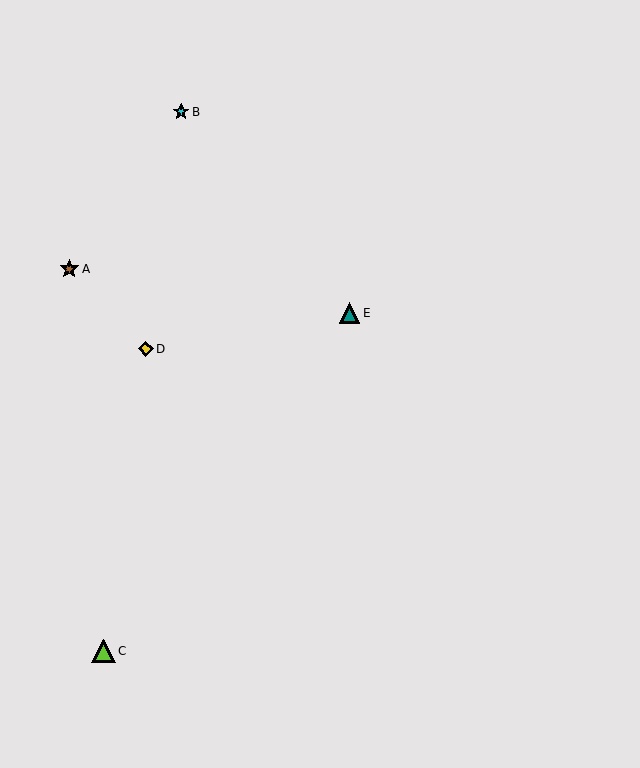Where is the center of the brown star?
The center of the brown star is at (69, 269).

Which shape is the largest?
The lime triangle (labeled C) is the largest.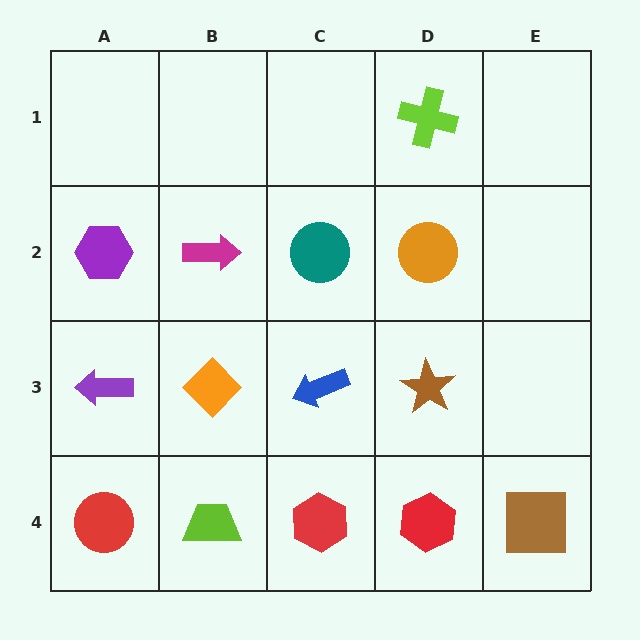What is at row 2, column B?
A magenta arrow.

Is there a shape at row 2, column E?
No, that cell is empty.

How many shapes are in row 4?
5 shapes.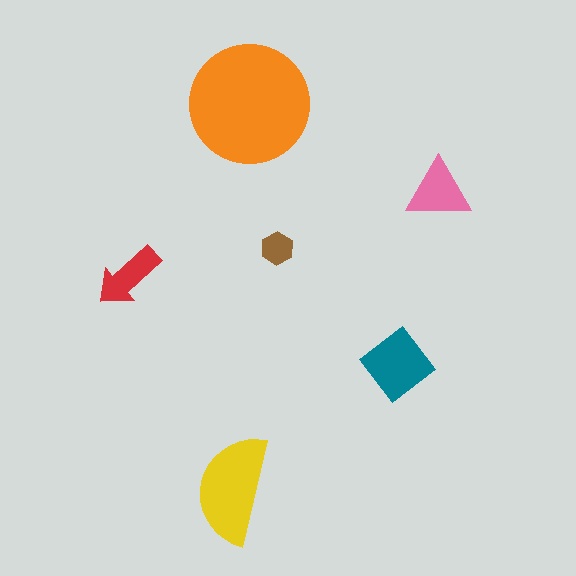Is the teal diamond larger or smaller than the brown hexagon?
Larger.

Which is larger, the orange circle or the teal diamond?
The orange circle.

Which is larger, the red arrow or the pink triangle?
The pink triangle.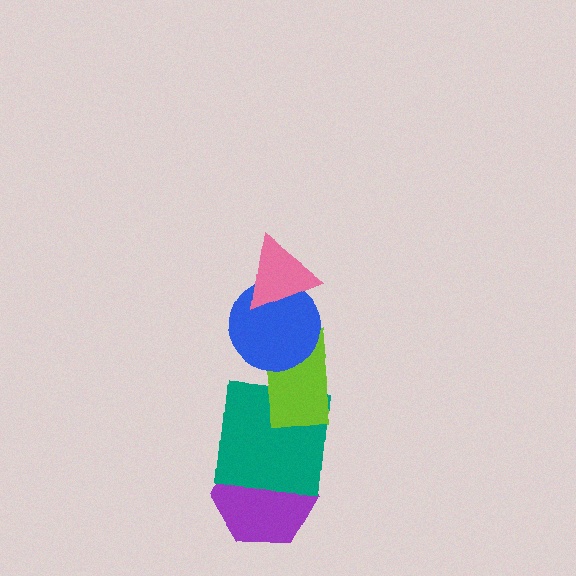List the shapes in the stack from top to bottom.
From top to bottom: the pink triangle, the blue circle, the lime rectangle, the teal square, the purple hexagon.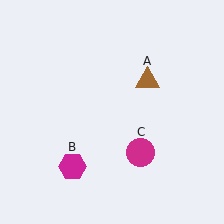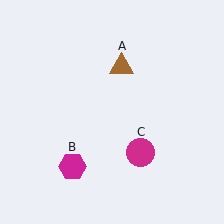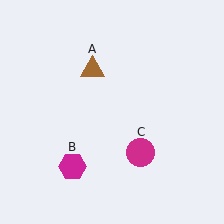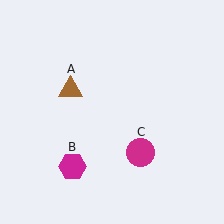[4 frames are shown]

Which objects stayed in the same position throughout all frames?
Magenta hexagon (object B) and magenta circle (object C) remained stationary.